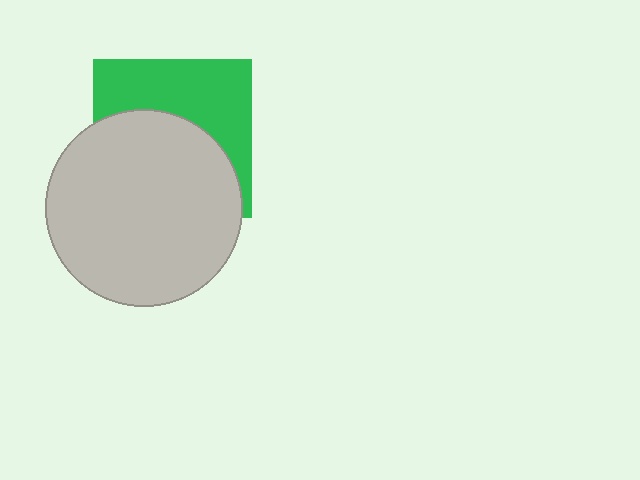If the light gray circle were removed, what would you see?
You would see the complete green square.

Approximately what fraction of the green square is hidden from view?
Roughly 56% of the green square is hidden behind the light gray circle.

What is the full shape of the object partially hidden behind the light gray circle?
The partially hidden object is a green square.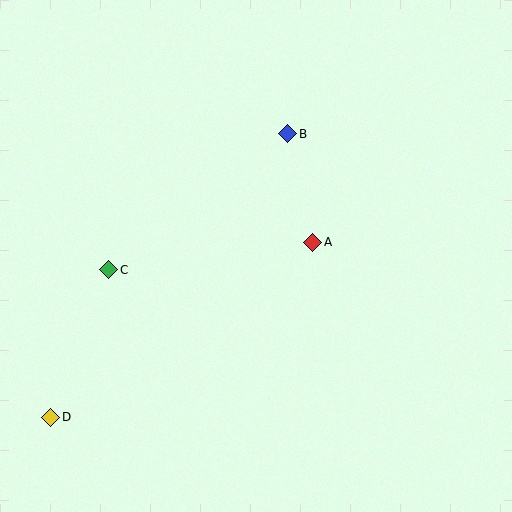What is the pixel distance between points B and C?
The distance between B and C is 225 pixels.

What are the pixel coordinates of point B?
Point B is at (288, 134).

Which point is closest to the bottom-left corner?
Point D is closest to the bottom-left corner.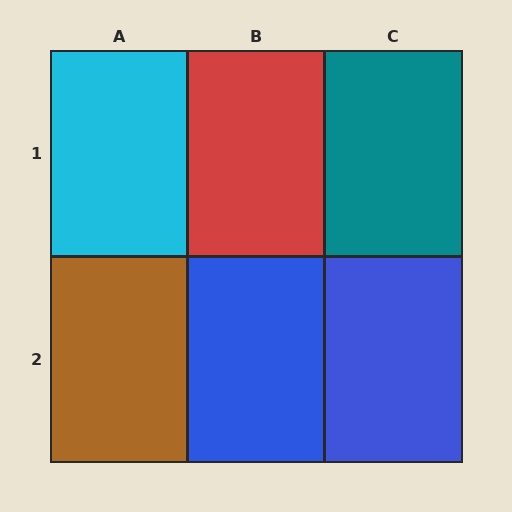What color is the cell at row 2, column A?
Brown.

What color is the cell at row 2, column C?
Blue.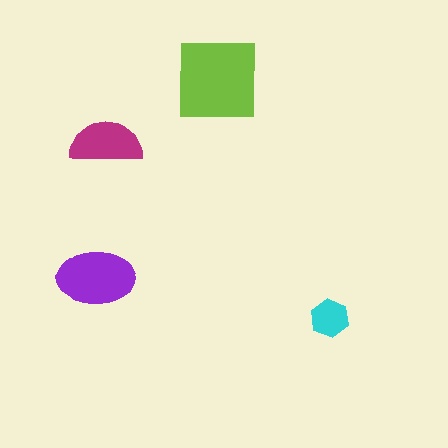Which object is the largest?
The lime square.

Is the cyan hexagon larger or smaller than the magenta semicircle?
Smaller.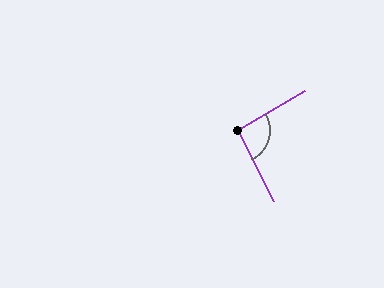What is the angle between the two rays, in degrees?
Approximately 94 degrees.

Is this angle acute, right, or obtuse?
It is approximately a right angle.